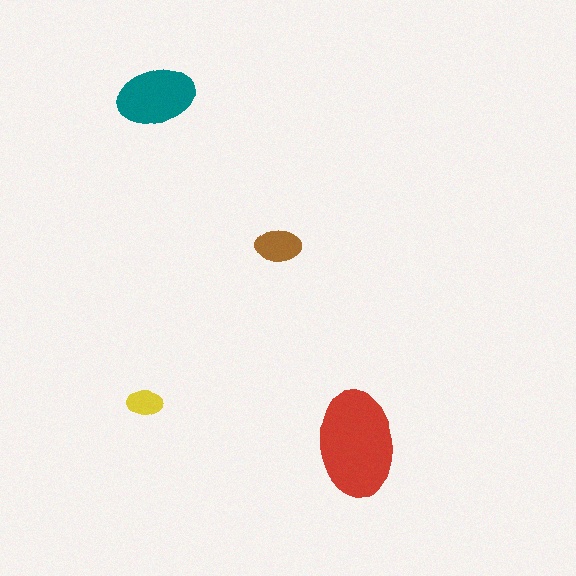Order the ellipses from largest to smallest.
the red one, the teal one, the brown one, the yellow one.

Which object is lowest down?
The red ellipse is bottommost.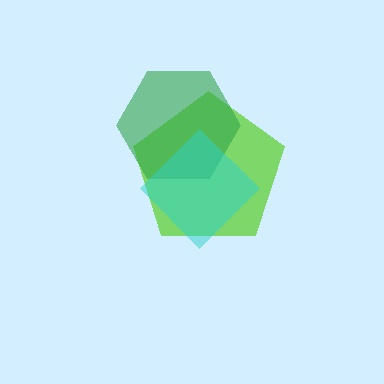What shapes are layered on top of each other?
The layered shapes are: a lime pentagon, a green hexagon, a cyan diamond.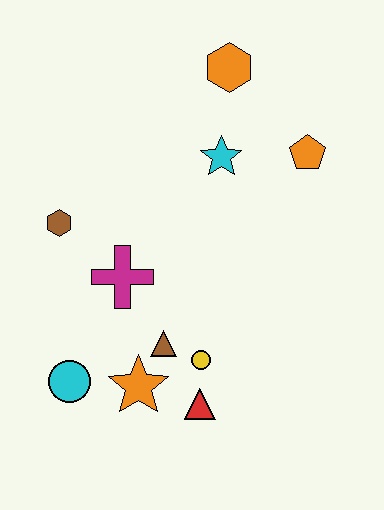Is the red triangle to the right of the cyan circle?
Yes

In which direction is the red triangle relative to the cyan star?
The red triangle is below the cyan star.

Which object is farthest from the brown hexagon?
The orange pentagon is farthest from the brown hexagon.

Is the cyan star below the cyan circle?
No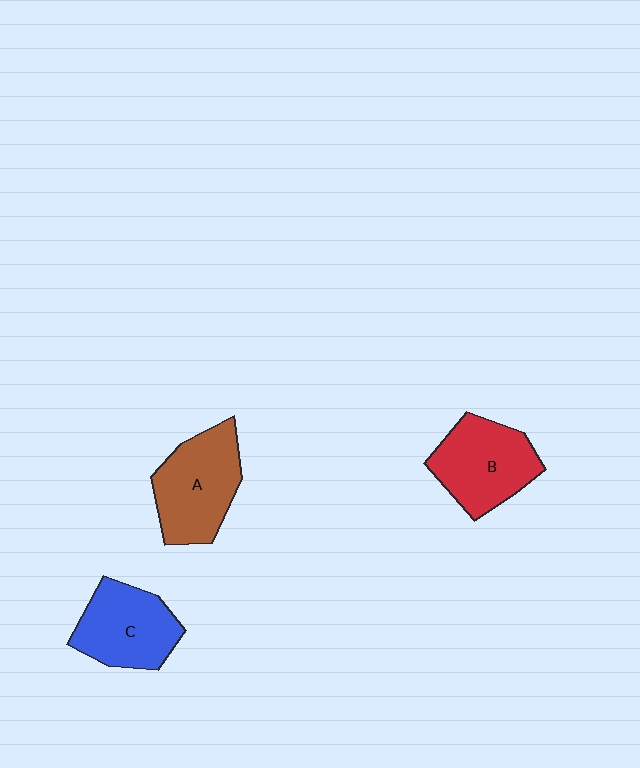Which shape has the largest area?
Shape A (brown).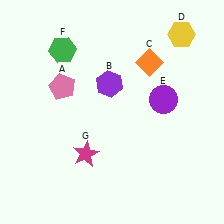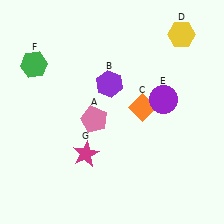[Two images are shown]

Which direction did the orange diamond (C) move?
The orange diamond (C) moved down.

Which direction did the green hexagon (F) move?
The green hexagon (F) moved left.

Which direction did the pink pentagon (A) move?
The pink pentagon (A) moved down.